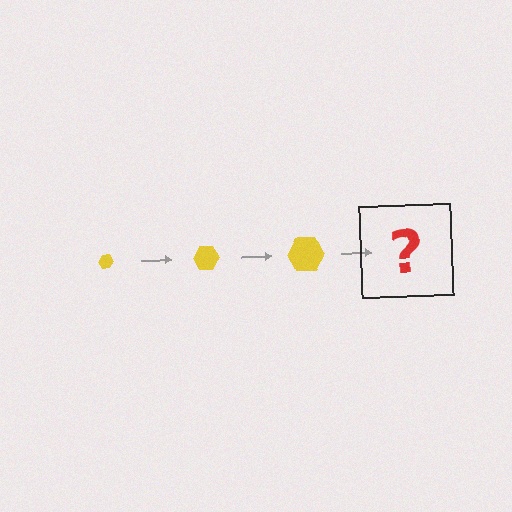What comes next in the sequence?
The next element should be a yellow hexagon, larger than the previous one.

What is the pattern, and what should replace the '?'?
The pattern is that the hexagon gets progressively larger each step. The '?' should be a yellow hexagon, larger than the previous one.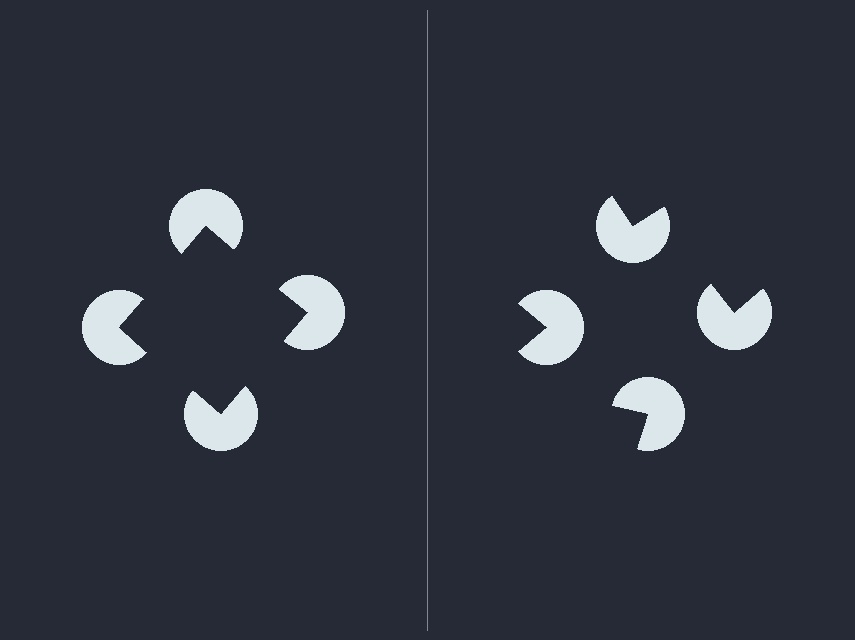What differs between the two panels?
The pac-man discs are positioned identically on both sides; only the wedge orientations differ. On the left they align to a square; on the right they are misaligned.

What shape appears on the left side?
An illusory square.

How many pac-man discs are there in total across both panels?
8 — 4 on each side.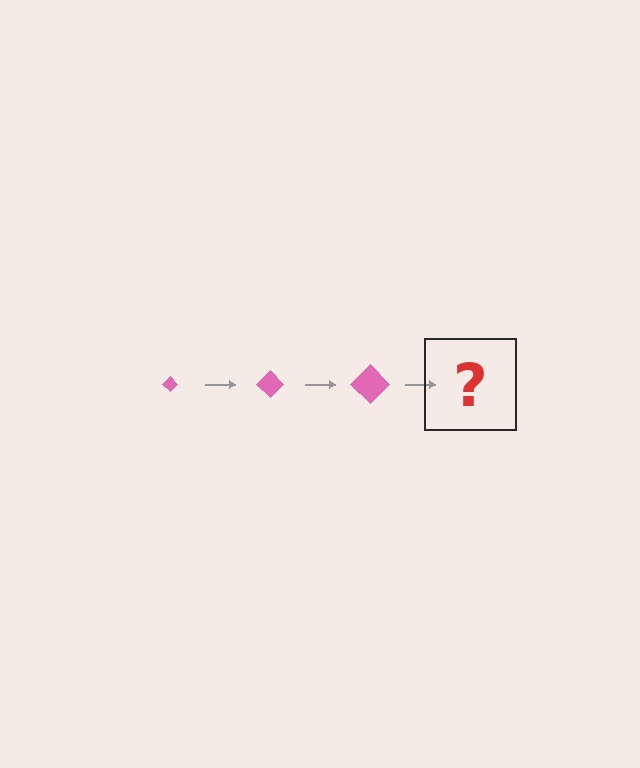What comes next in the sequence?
The next element should be a pink diamond, larger than the previous one.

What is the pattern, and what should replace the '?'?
The pattern is that the diamond gets progressively larger each step. The '?' should be a pink diamond, larger than the previous one.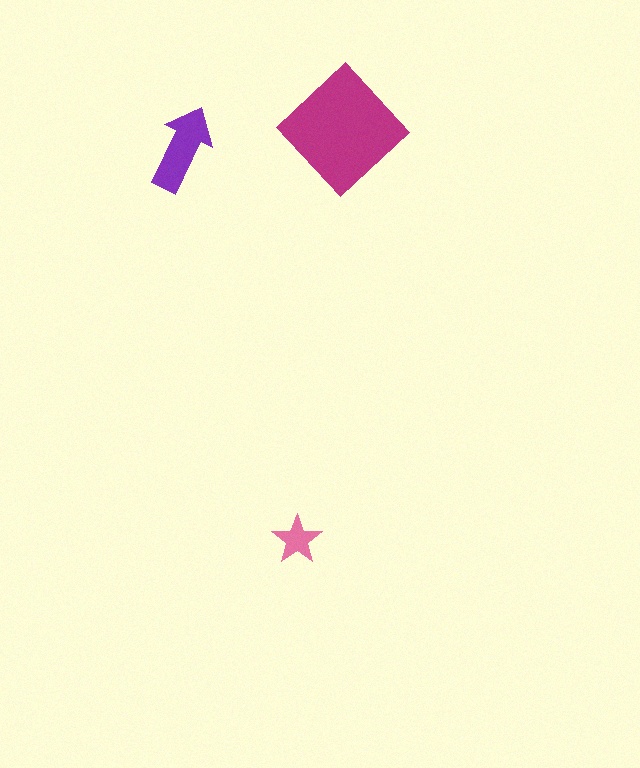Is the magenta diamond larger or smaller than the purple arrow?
Larger.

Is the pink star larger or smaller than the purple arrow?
Smaller.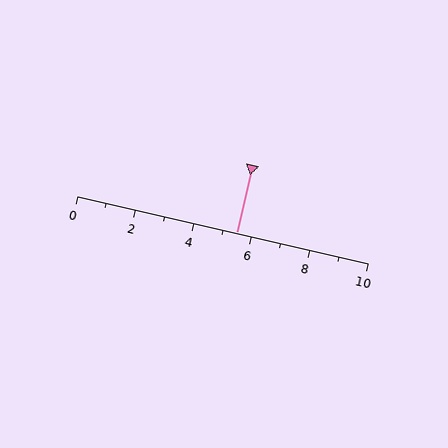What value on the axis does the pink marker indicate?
The marker indicates approximately 5.5.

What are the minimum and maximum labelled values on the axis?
The axis runs from 0 to 10.